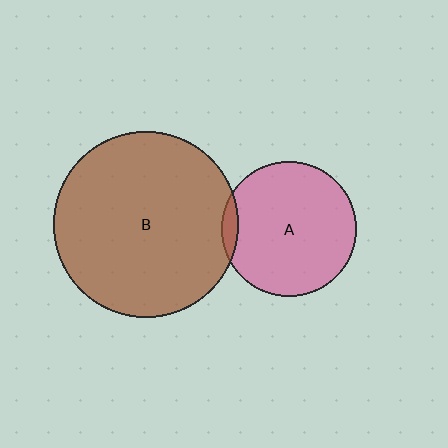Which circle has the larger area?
Circle B (brown).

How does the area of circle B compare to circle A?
Approximately 1.9 times.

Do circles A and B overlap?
Yes.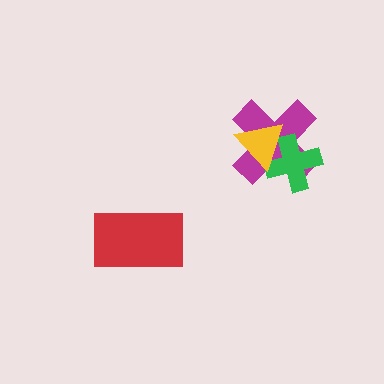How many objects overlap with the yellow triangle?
2 objects overlap with the yellow triangle.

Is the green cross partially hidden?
Yes, it is partially covered by another shape.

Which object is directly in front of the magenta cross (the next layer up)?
The green cross is directly in front of the magenta cross.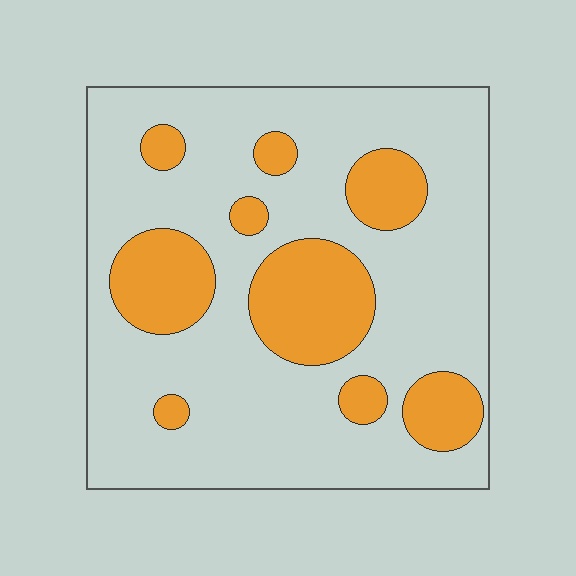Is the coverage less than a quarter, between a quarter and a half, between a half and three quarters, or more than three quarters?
Less than a quarter.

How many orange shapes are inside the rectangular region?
9.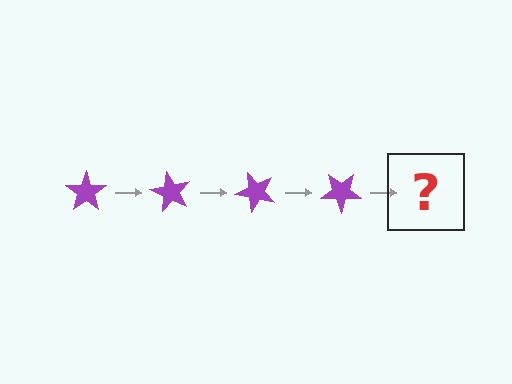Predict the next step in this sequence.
The next step is a purple star rotated 240 degrees.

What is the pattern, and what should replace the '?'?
The pattern is that the star rotates 60 degrees each step. The '?' should be a purple star rotated 240 degrees.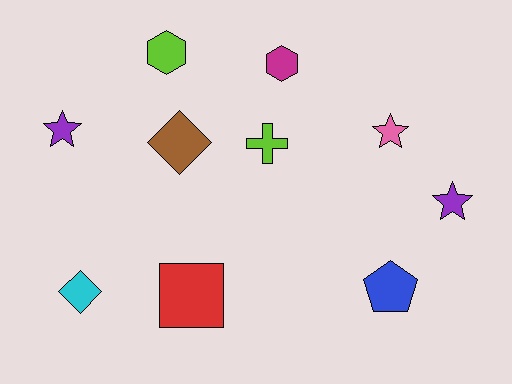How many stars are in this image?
There are 3 stars.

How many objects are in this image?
There are 10 objects.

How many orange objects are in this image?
There are no orange objects.